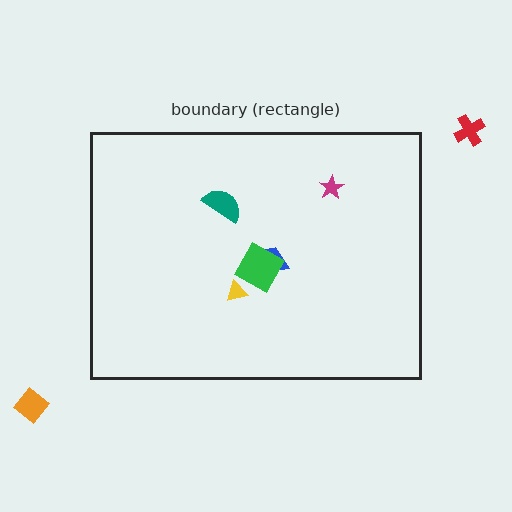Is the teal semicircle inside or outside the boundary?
Inside.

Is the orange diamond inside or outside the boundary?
Outside.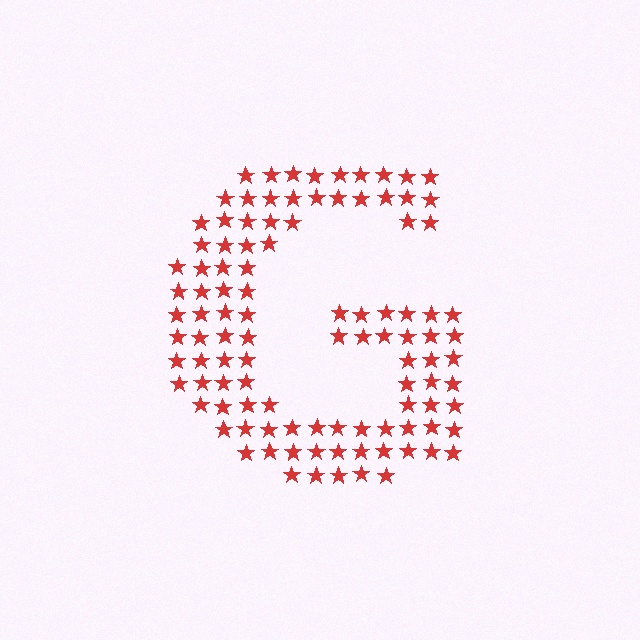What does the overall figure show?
The overall figure shows the letter G.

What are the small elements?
The small elements are stars.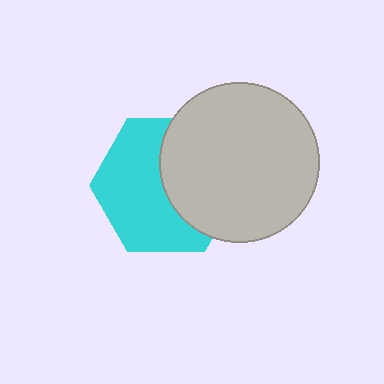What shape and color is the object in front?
The object in front is a light gray circle.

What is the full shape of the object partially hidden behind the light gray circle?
The partially hidden object is a cyan hexagon.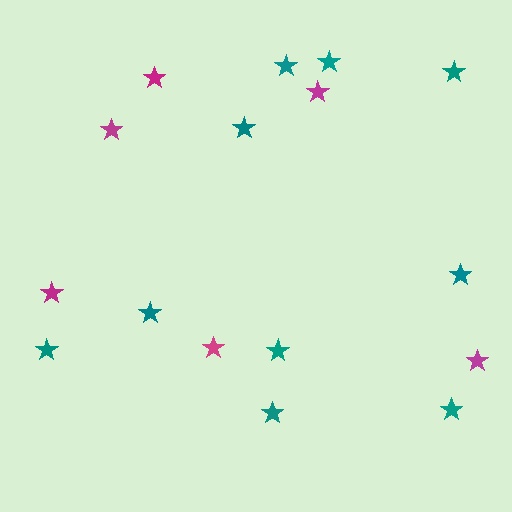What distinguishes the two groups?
There are 2 groups: one group of magenta stars (6) and one group of teal stars (10).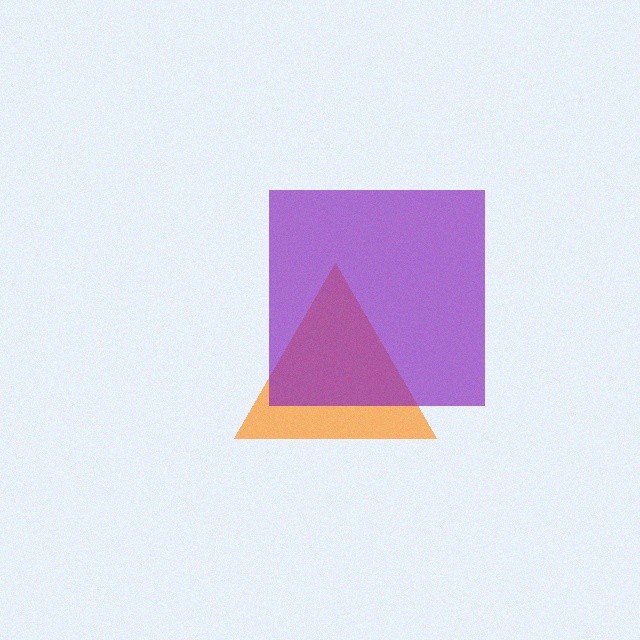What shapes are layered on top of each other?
The layered shapes are: an orange triangle, a purple square.